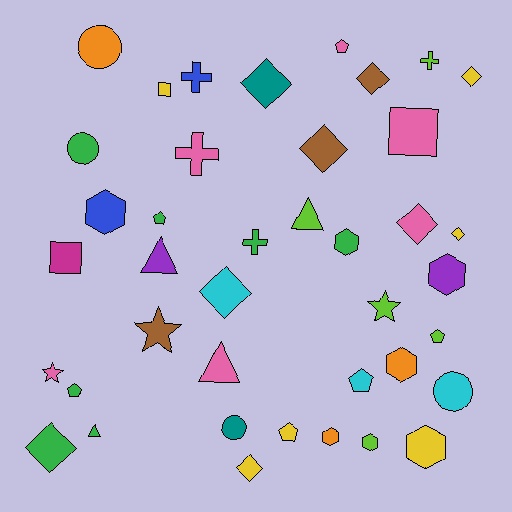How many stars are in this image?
There are 3 stars.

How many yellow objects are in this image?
There are 6 yellow objects.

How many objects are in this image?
There are 40 objects.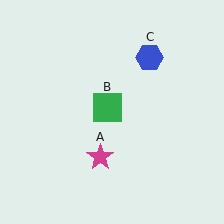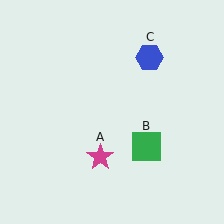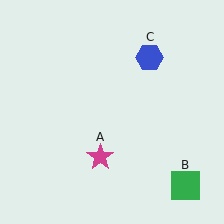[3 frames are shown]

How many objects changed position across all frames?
1 object changed position: green square (object B).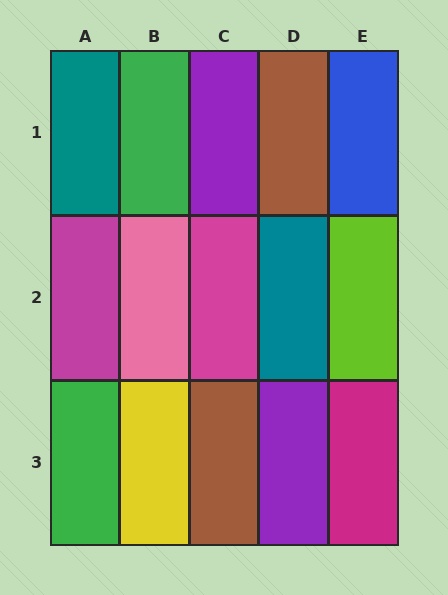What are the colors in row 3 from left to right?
Green, yellow, brown, purple, magenta.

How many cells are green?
2 cells are green.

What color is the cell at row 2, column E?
Lime.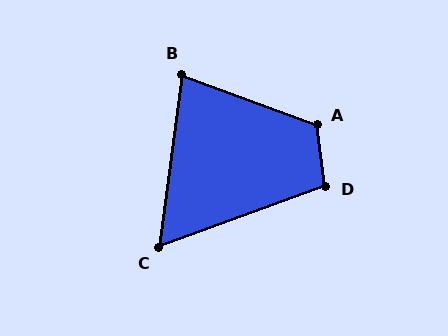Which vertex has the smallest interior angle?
C, at approximately 62 degrees.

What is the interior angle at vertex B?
Approximately 77 degrees (acute).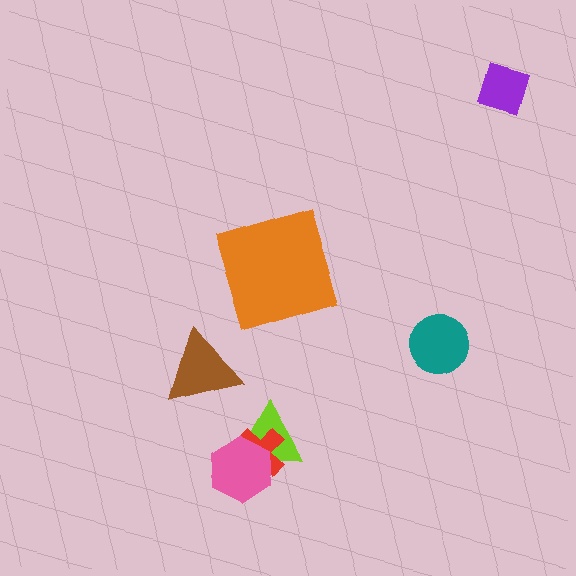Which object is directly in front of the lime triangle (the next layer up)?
The red cross is directly in front of the lime triangle.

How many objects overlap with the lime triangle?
2 objects overlap with the lime triangle.